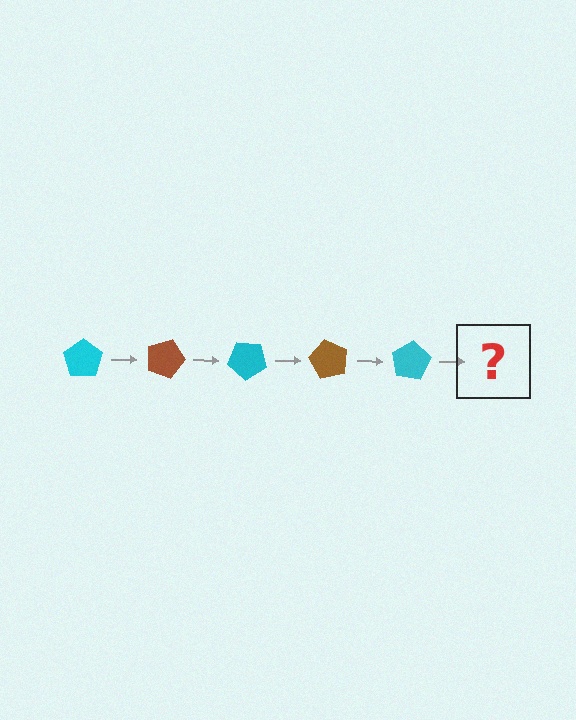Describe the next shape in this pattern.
It should be a brown pentagon, rotated 100 degrees from the start.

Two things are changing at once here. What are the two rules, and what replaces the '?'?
The two rules are that it rotates 20 degrees each step and the color cycles through cyan and brown. The '?' should be a brown pentagon, rotated 100 degrees from the start.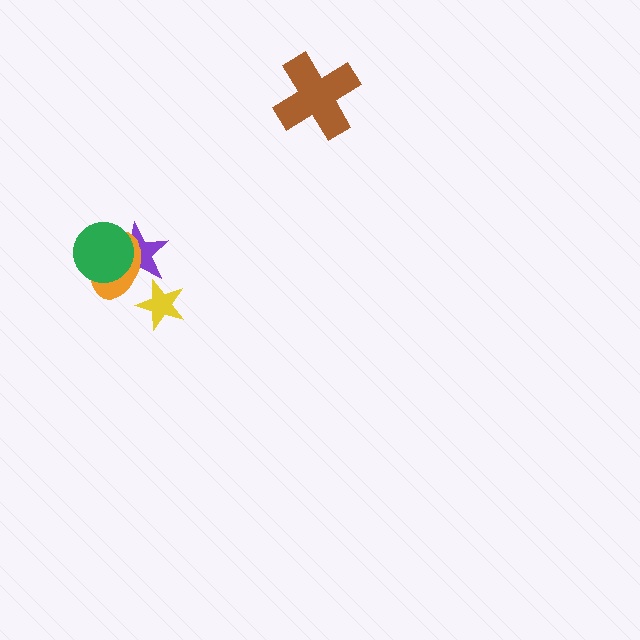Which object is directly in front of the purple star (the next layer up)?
The orange ellipse is directly in front of the purple star.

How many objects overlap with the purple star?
2 objects overlap with the purple star.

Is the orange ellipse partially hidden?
Yes, it is partially covered by another shape.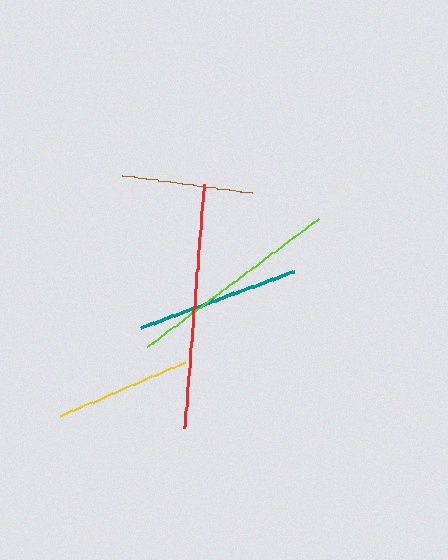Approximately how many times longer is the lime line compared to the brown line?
The lime line is approximately 1.6 times the length of the brown line.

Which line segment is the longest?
The red line is the longest at approximately 245 pixels.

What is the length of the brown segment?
The brown segment is approximately 132 pixels long.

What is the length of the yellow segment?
The yellow segment is approximately 136 pixels long.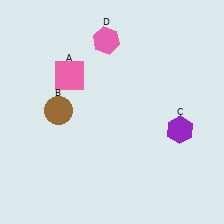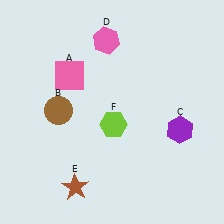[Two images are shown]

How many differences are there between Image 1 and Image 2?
There are 2 differences between the two images.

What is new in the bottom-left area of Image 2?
A brown star (E) was added in the bottom-left area of Image 2.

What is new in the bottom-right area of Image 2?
A lime hexagon (F) was added in the bottom-right area of Image 2.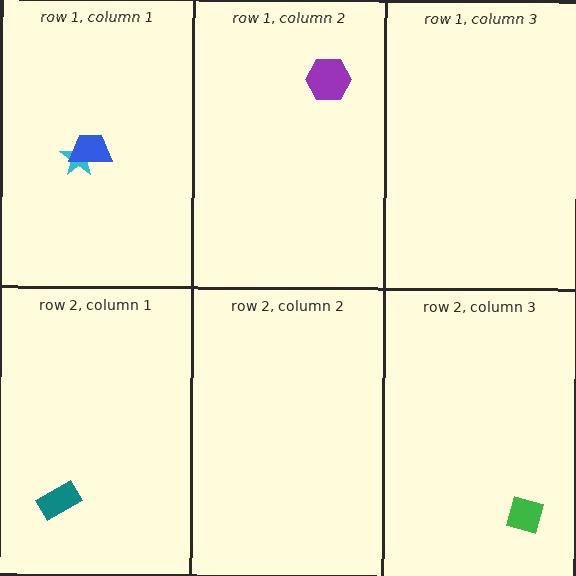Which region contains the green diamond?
The row 2, column 3 region.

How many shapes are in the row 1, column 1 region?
2.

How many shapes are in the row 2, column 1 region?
1.